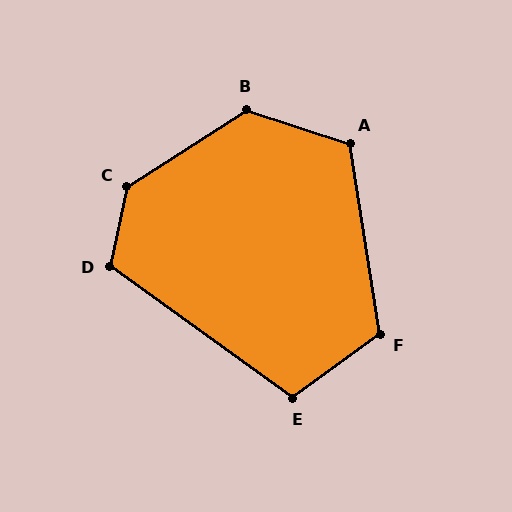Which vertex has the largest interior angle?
C, at approximately 135 degrees.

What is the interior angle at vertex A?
Approximately 117 degrees (obtuse).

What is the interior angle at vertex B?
Approximately 129 degrees (obtuse).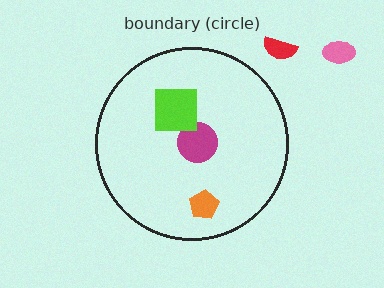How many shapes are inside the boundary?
3 inside, 2 outside.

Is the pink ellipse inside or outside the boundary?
Outside.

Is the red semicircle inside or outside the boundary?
Outside.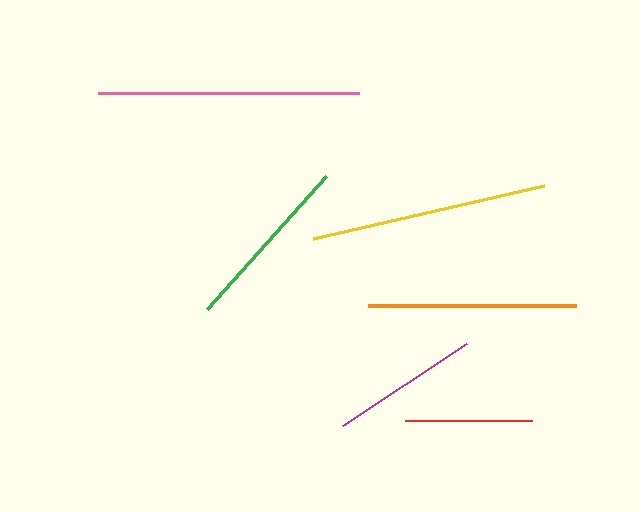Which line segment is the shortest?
The red line is the shortest at approximately 127 pixels.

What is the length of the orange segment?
The orange segment is approximately 208 pixels long.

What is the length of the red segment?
The red segment is approximately 127 pixels long.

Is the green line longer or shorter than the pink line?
The pink line is longer than the green line.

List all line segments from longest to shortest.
From longest to shortest: pink, yellow, orange, green, magenta, red.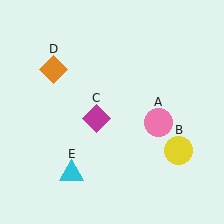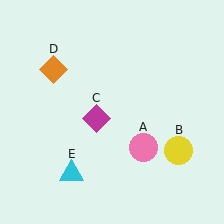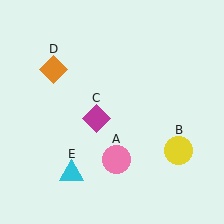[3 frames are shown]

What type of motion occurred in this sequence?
The pink circle (object A) rotated clockwise around the center of the scene.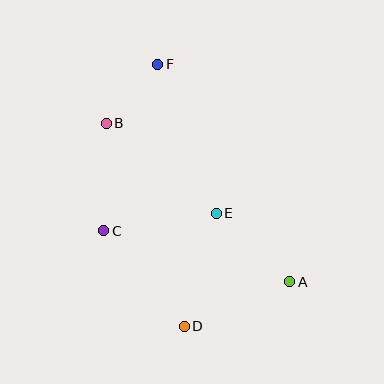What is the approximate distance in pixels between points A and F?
The distance between A and F is approximately 255 pixels.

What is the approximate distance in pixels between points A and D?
The distance between A and D is approximately 115 pixels.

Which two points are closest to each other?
Points B and F are closest to each other.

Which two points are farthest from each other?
Points D and F are farthest from each other.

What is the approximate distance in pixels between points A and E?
The distance between A and E is approximately 101 pixels.